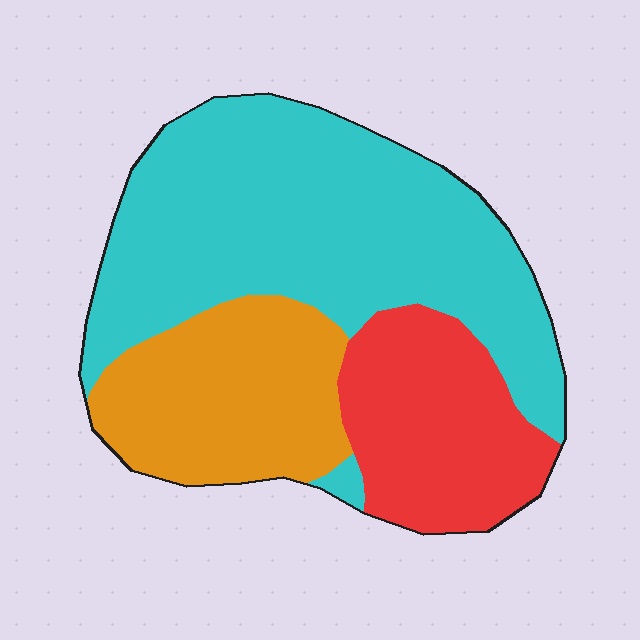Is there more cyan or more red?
Cyan.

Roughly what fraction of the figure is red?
Red covers around 20% of the figure.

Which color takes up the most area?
Cyan, at roughly 55%.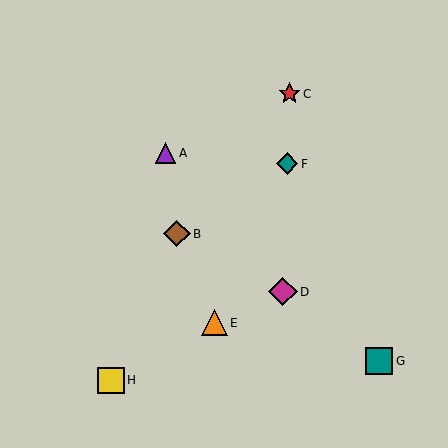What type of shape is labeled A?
Shape A is a purple triangle.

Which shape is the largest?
The magenta diamond (labeled D) is the largest.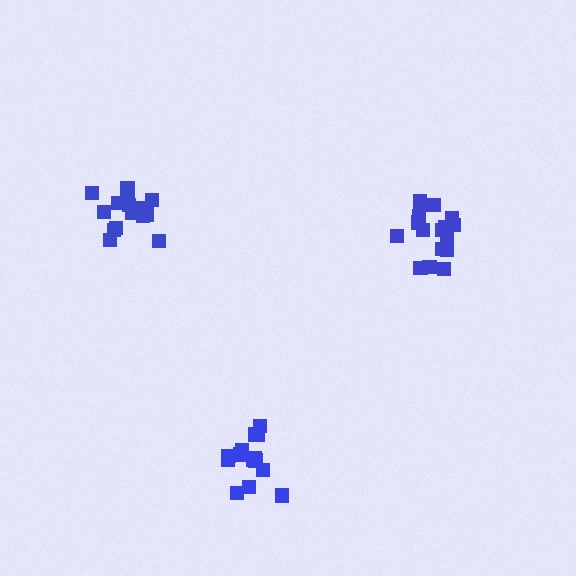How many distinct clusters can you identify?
There are 3 distinct clusters.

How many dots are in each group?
Group 1: 17 dots, Group 2: 15 dots, Group 3: 14 dots (46 total).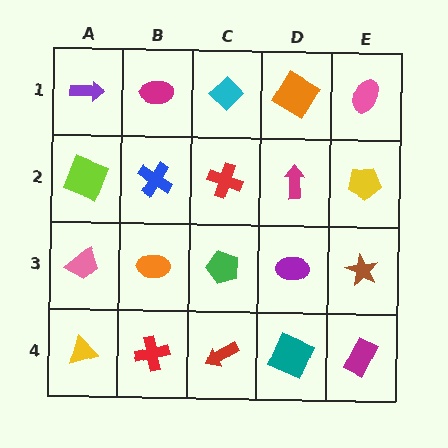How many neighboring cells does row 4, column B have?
3.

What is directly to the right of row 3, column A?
An orange ellipse.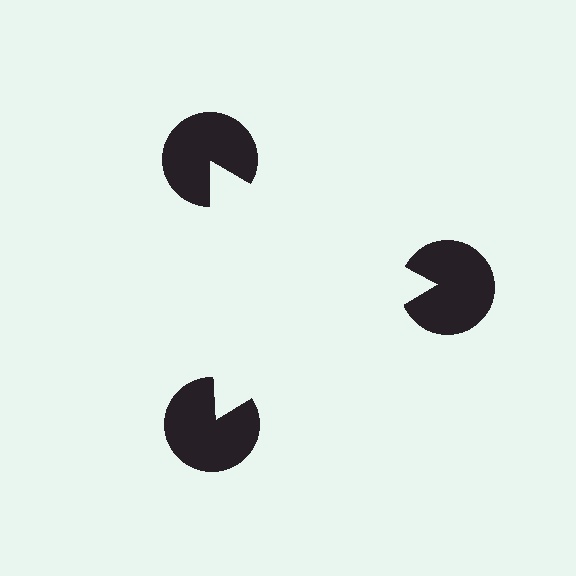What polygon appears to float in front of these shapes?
An illusory triangle — its edges are inferred from the aligned wedge cuts in the pac-man discs, not physically drawn.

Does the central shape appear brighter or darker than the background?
It typically appears slightly brighter than the background, even though no actual brightness change is drawn.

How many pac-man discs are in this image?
There are 3 — one at each vertex of the illusory triangle.